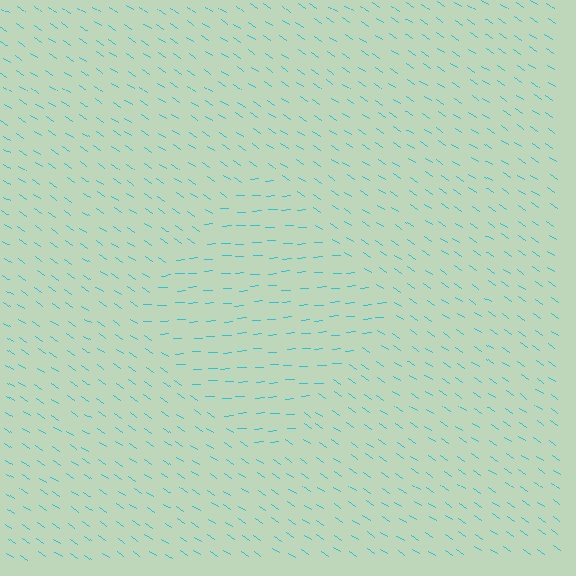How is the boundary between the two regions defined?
The boundary is defined purely by a change in line orientation (approximately 38 degrees difference). All lines are the same color and thickness.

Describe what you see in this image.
The image is filled with small cyan line segments. A diamond region in the image has lines oriented differently from the surrounding lines, creating a visible texture boundary.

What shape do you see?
I see a diamond.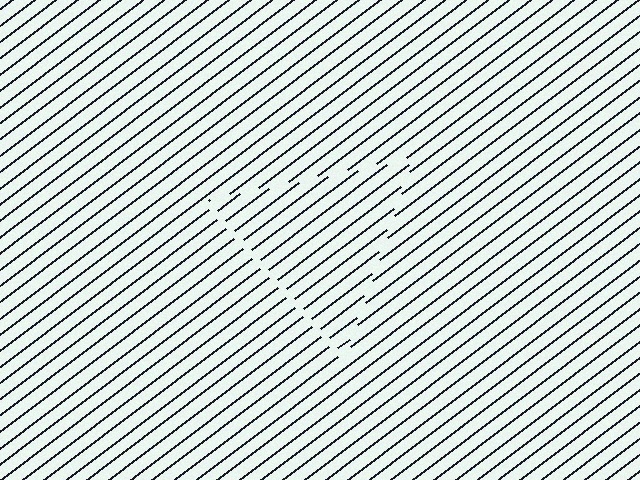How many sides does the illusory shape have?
3 sides — the line-ends trace a triangle.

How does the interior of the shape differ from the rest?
The interior of the shape contains the same grating, shifted by half a period — the contour is defined by the phase discontinuity where line-ends from the inner and outer gratings abut.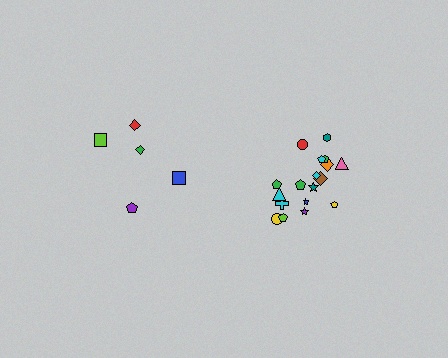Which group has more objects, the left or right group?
The right group.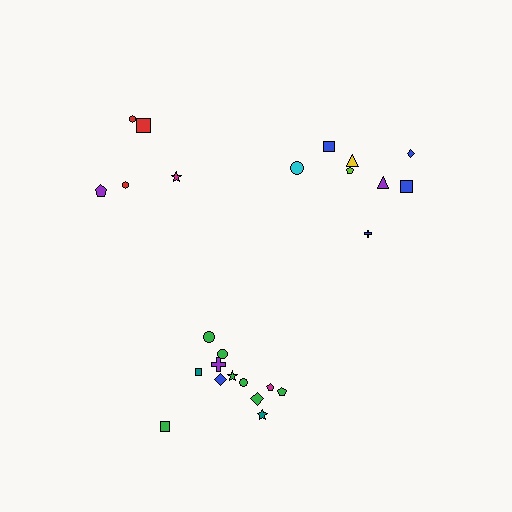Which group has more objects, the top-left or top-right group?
The top-right group.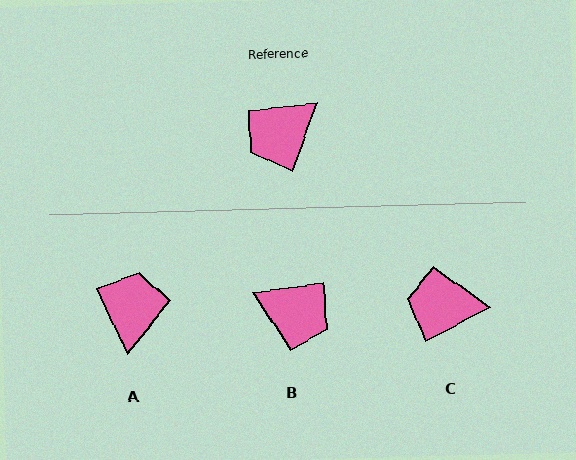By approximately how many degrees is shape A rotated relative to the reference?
Approximately 136 degrees clockwise.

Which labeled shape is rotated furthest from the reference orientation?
A, about 136 degrees away.